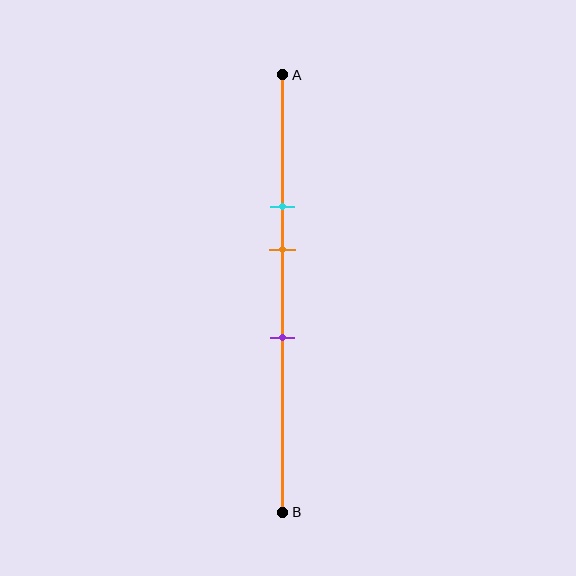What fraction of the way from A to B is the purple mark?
The purple mark is approximately 60% (0.6) of the way from A to B.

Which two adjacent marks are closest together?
The cyan and orange marks are the closest adjacent pair.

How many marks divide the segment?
There are 3 marks dividing the segment.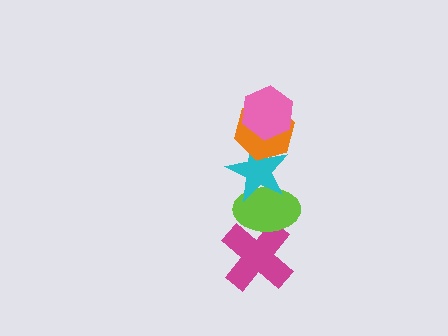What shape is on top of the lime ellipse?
The cyan star is on top of the lime ellipse.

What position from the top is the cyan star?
The cyan star is 3rd from the top.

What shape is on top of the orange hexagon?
The pink hexagon is on top of the orange hexagon.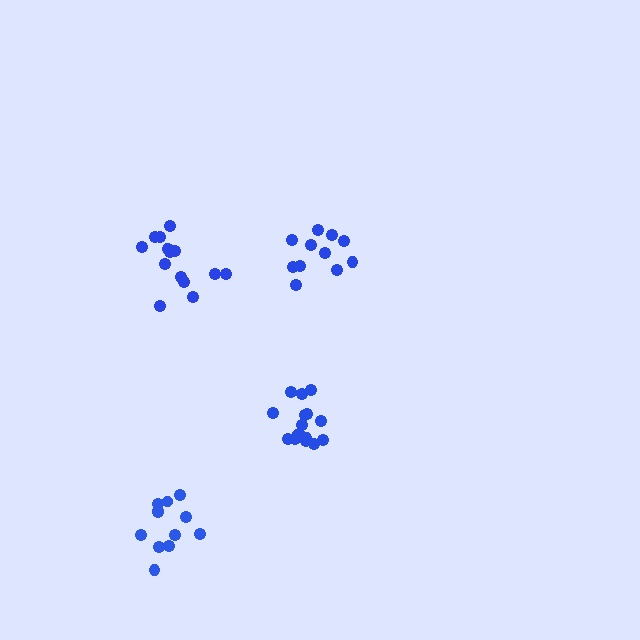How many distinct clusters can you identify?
There are 4 distinct clusters.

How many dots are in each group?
Group 1: 16 dots, Group 2: 12 dots, Group 3: 16 dots, Group 4: 11 dots (55 total).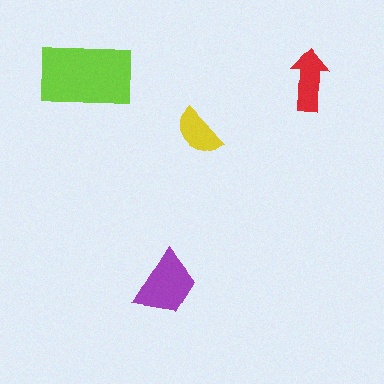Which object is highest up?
The red arrow is topmost.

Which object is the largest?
The lime rectangle.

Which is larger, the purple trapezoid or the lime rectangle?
The lime rectangle.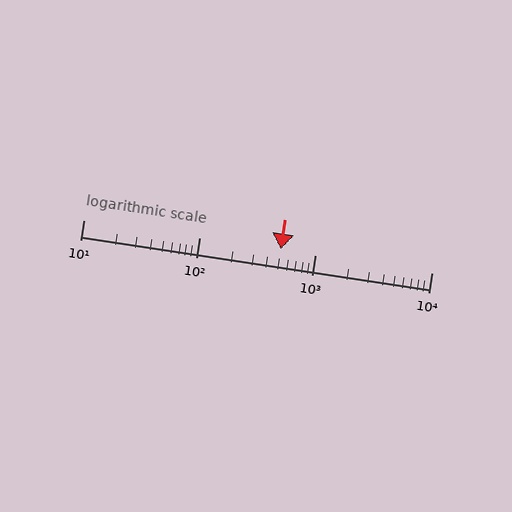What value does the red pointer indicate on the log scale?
The pointer indicates approximately 500.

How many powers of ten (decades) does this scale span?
The scale spans 3 decades, from 10 to 10000.